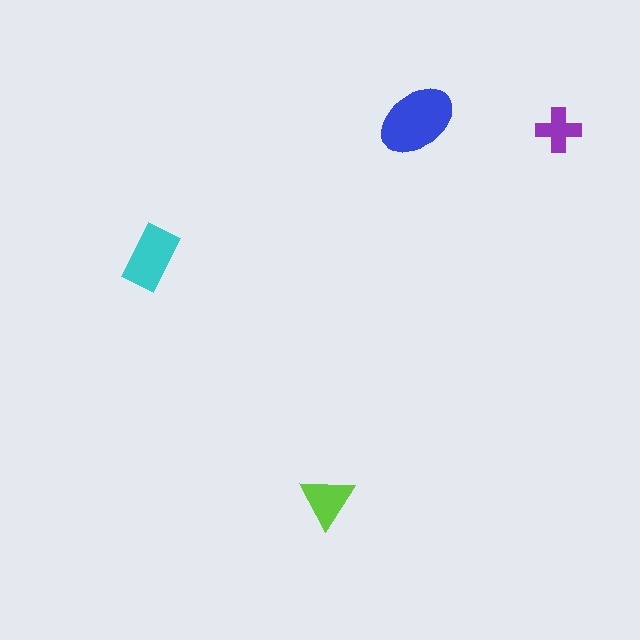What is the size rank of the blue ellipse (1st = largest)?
1st.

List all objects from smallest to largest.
The purple cross, the lime triangle, the cyan rectangle, the blue ellipse.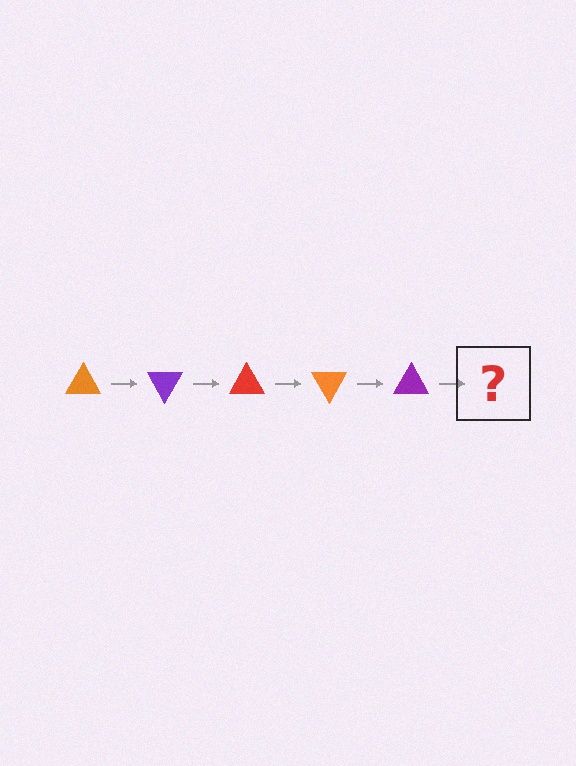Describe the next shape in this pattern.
It should be a red triangle, rotated 300 degrees from the start.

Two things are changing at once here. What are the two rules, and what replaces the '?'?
The two rules are that it rotates 60 degrees each step and the color cycles through orange, purple, and red. The '?' should be a red triangle, rotated 300 degrees from the start.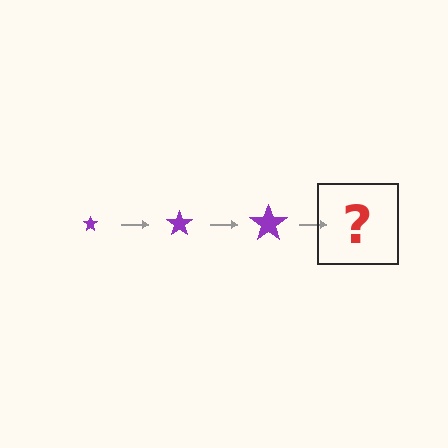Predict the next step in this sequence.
The next step is a purple star, larger than the previous one.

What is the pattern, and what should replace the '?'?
The pattern is that the star gets progressively larger each step. The '?' should be a purple star, larger than the previous one.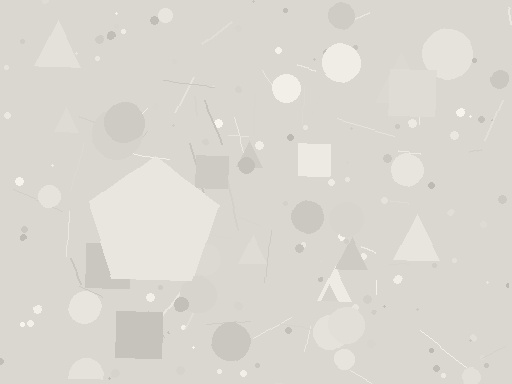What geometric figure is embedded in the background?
A pentagon is embedded in the background.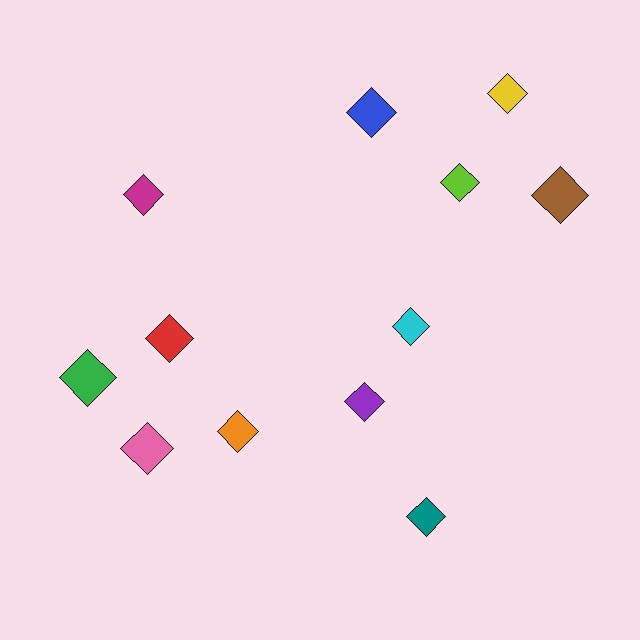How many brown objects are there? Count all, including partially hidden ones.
There is 1 brown object.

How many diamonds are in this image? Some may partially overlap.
There are 12 diamonds.